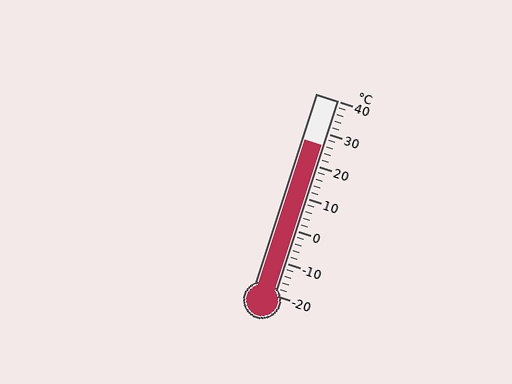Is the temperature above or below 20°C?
The temperature is above 20°C.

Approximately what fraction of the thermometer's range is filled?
The thermometer is filled to approximately 75% of its range.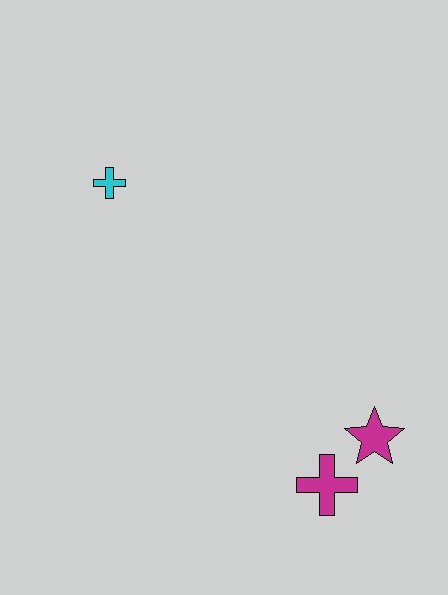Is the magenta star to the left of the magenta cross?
No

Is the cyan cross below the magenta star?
No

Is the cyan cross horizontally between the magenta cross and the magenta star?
No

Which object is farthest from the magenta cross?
The cyan cross is farthest from the magenta cross.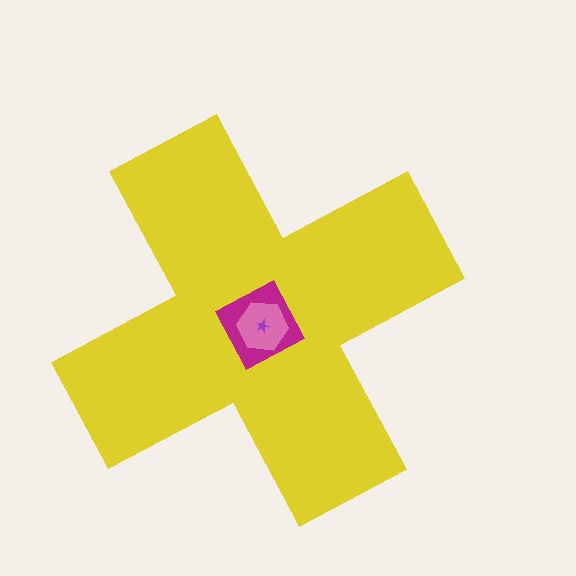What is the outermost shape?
The yellow cross.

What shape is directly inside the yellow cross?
The magenta square.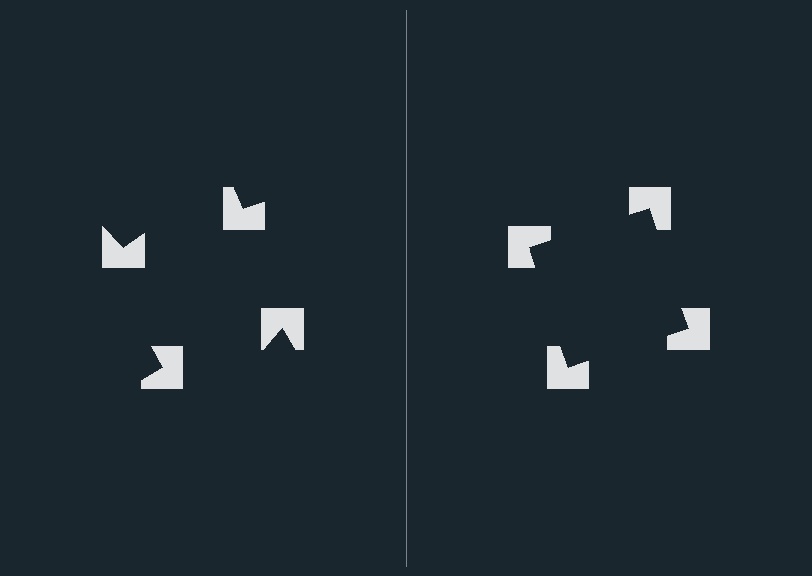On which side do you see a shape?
An illusory square appears on the right side. On the left side the wedge cuts are rotated, so no coherent shape forms.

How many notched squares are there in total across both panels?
8 — 4 on each side.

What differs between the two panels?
The notched squares are positioned identically on both sides; only the wedge orientations differ. On the right they align to a square; on the left they are misaligned.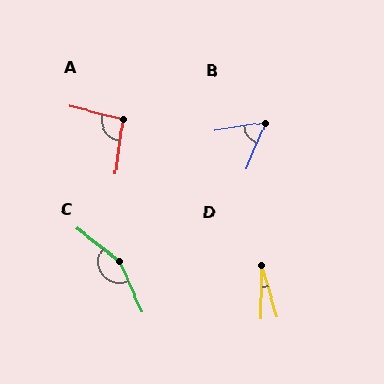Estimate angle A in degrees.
Approximately 96 degrees.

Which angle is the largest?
C, at approximately 152 degrees.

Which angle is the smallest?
D, at approximately 17 degrees.